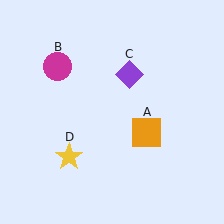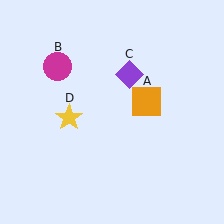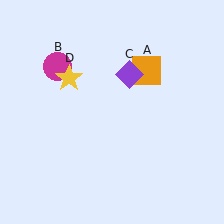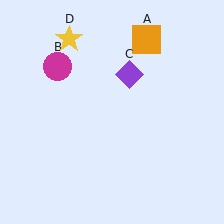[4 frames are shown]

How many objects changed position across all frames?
2 objects changed position: orange square (object A), yellow star (object D).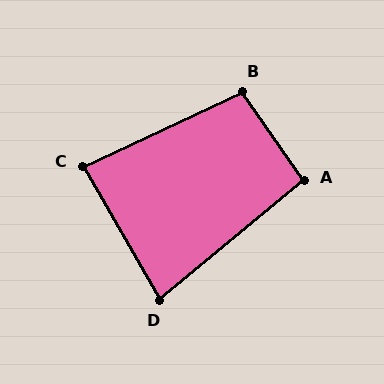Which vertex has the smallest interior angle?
D, at approximately 80 degrees.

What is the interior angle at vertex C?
Approximately 85 degrees (acute).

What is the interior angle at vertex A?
Approximately 95 degrees (obtuse).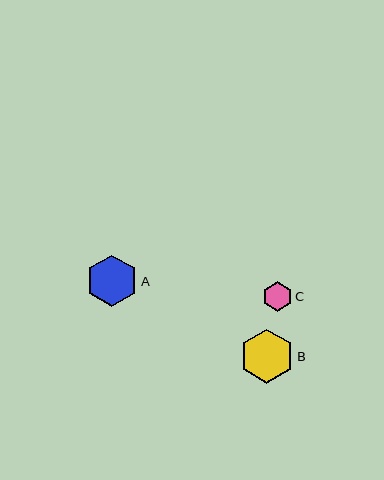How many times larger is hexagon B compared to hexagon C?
Hexagon B is approximately 1.9 times the size of hexagon C.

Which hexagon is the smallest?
Hexagon C is the smallest with a size of approximately 29 pixels.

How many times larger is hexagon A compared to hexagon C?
Hexagon A is approximately 1.8 times the size of hexagon C.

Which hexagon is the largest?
Hexagon B is the largest with a size of approximately 54 pixels.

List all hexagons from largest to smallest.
From largest to smallest: B, A, C.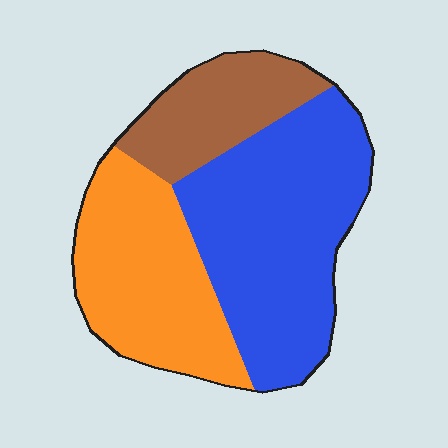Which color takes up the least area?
Brown, at roughly 20%.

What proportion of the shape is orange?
Orange covers roughly 35% of the shape.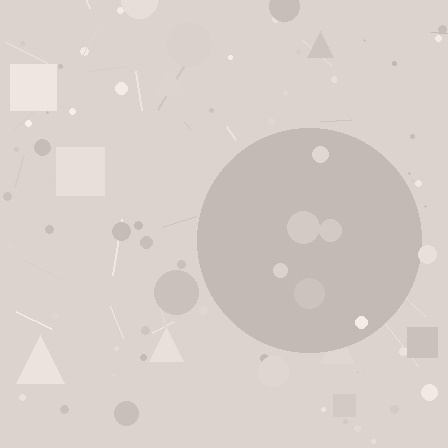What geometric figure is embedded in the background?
A circle is embedded in the background.